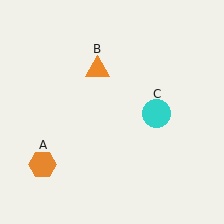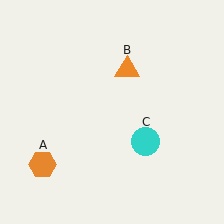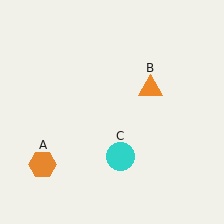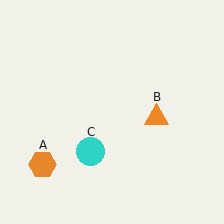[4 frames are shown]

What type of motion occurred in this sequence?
The orange triangle (object B), cyan circle (object C) rotated clockwise around the center of the scene.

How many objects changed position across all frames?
2 objects changed position: orange triangle (object B), cyan circle (object C).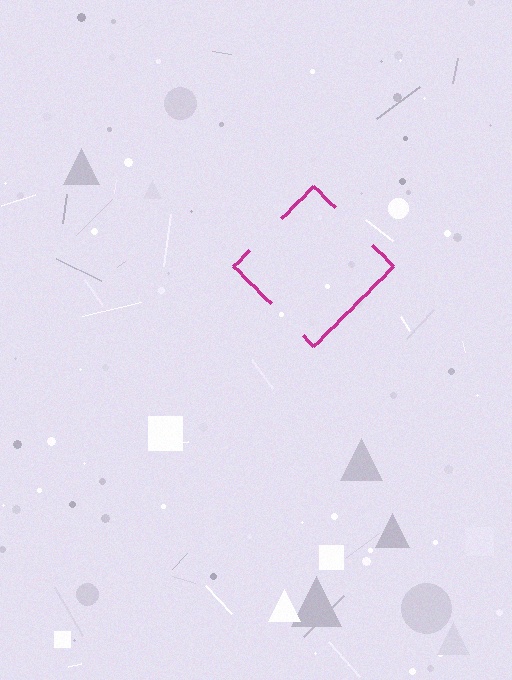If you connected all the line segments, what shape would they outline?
They would outline a diamond.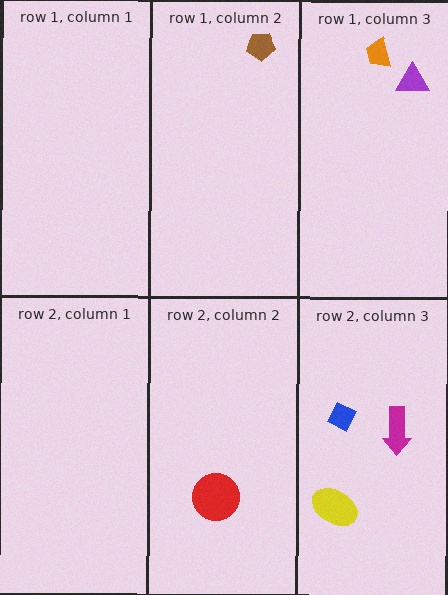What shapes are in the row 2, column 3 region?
The magenta arrow, the yellow ellipse, the blue diamond.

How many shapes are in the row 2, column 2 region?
1.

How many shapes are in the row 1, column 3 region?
2.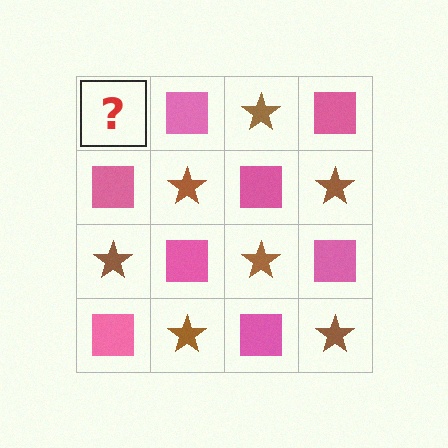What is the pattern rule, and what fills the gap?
The rule is that it alternates brown star and pink square in a checkerboard pattern. The gap should be filled with a brown star.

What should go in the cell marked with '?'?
The missing cell should contain a brown star.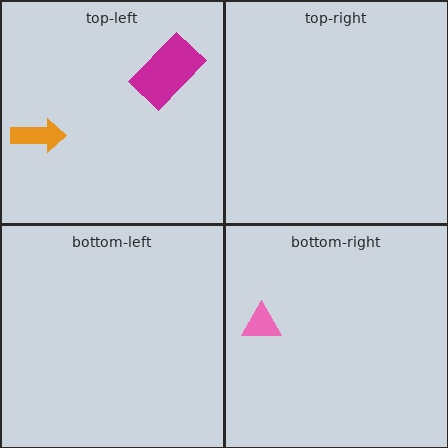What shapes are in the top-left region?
The orange arrow, the magenta rectangle.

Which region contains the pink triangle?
The bottom-right region.